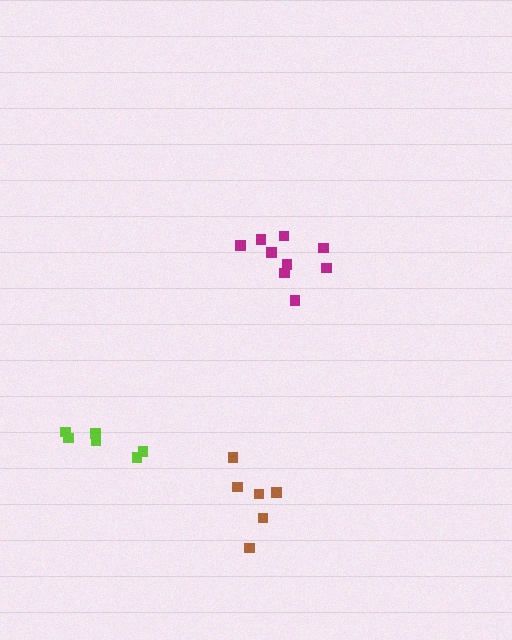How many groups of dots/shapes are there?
There are 3 groups.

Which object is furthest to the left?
The lime cluster is leftmost.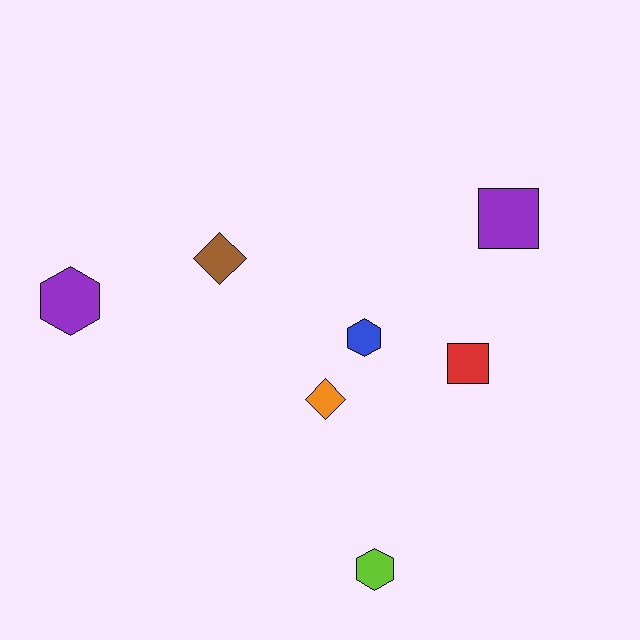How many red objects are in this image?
There is 1 red object.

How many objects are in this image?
There are 7 objects.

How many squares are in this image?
There are 2 squares.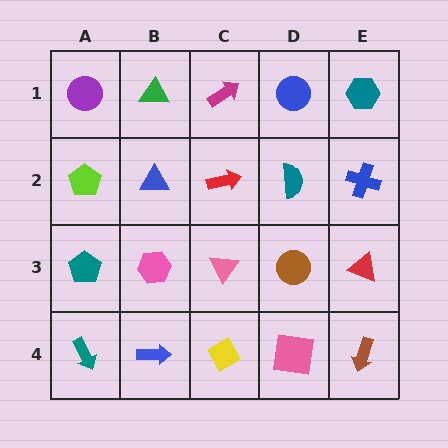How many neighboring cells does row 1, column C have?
3.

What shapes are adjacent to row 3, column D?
A teal semicircle (row 2, column D), a pink square (row 4, column D), a pink triangle (row 3, column C), a red triangle (row 3, column E).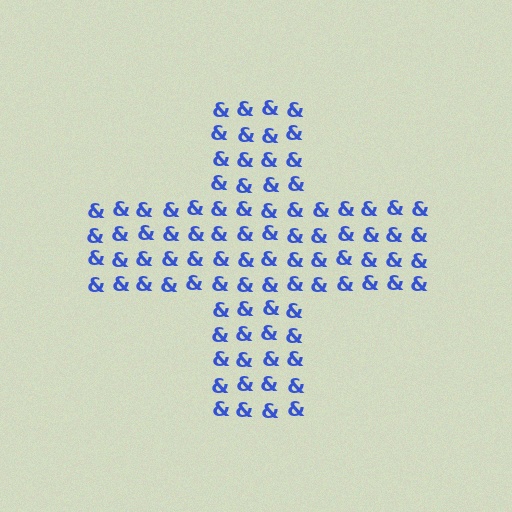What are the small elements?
The small elements are ampersands.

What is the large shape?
The large shape is a cross.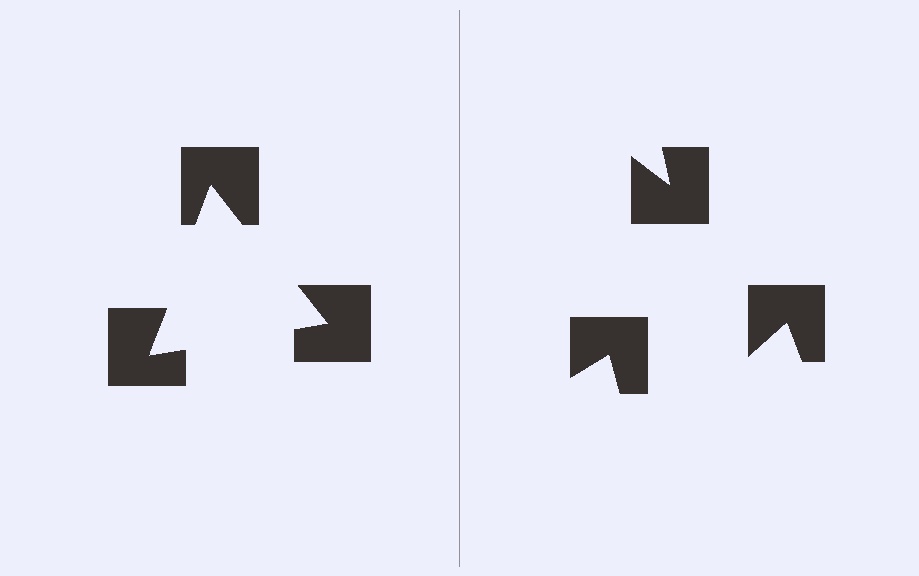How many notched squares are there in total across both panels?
6 — 3 on each side.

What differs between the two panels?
The notched squares are positioned identically on both sides; only the wedge orientations differ. On the left they align to a triangle; on the right they are misaligned.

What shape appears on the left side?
An illusory triangle.